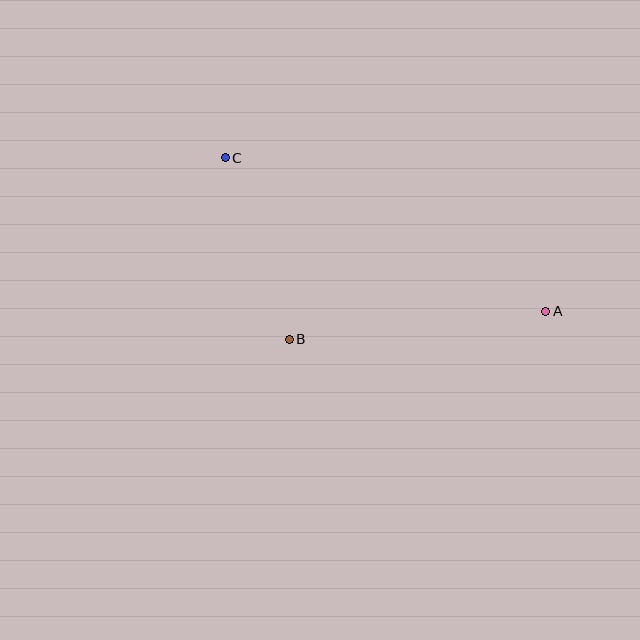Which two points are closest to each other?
Points B and C are closest to each other.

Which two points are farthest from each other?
Points A and C are farthest from each other.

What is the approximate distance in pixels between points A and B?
The distance between A and B is approximately 258 pixels.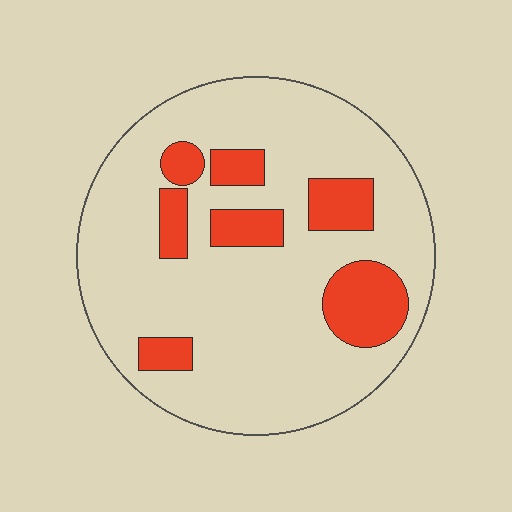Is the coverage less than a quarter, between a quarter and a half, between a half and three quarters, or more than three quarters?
Less than a quarter.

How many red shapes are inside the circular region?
7.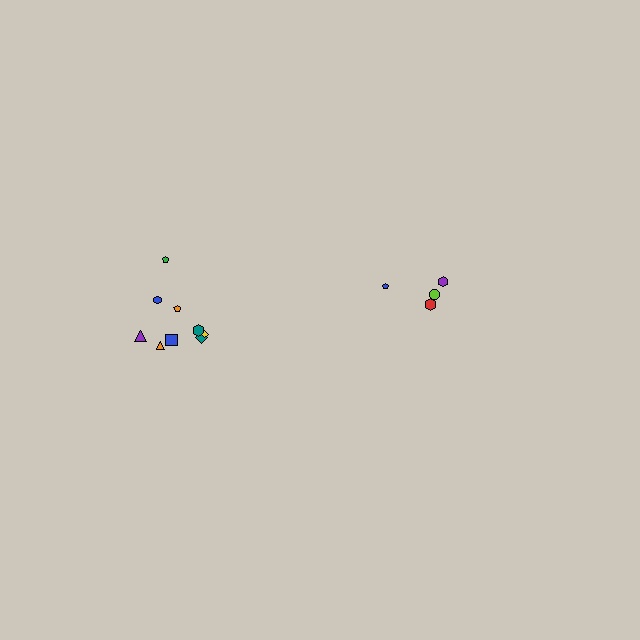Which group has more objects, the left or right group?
The left group.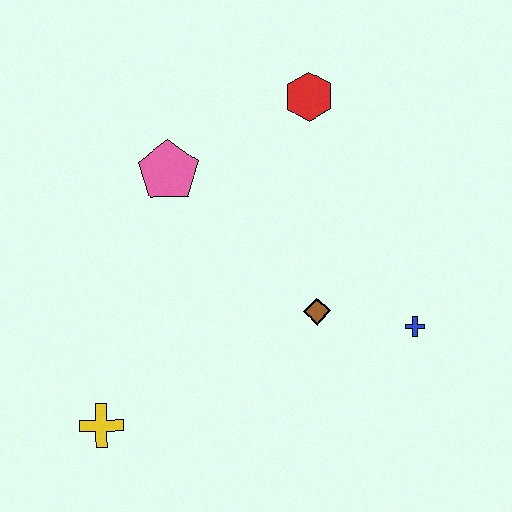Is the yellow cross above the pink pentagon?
No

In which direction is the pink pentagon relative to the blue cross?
The pink pentagon is to the left of the blue cross.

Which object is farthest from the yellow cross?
The red hexagon is farthest from the yellow cross.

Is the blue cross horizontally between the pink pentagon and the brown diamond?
No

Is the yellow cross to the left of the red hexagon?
Yes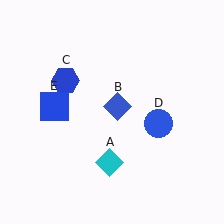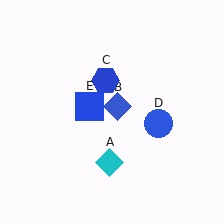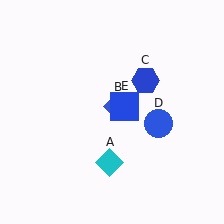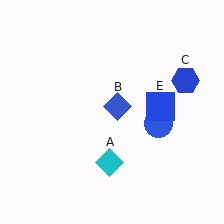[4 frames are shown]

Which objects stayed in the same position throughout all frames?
Cyan diamond (object A) and blue diamond (object B) and blue circle (object D) remained stationary.